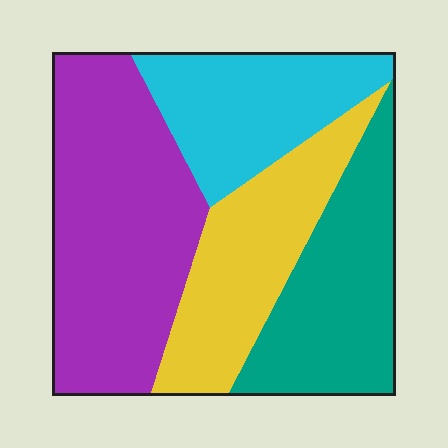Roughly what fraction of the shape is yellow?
Yellow takes up about one fifth (1/5) of the shape.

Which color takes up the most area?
Purple, at roughly 35%.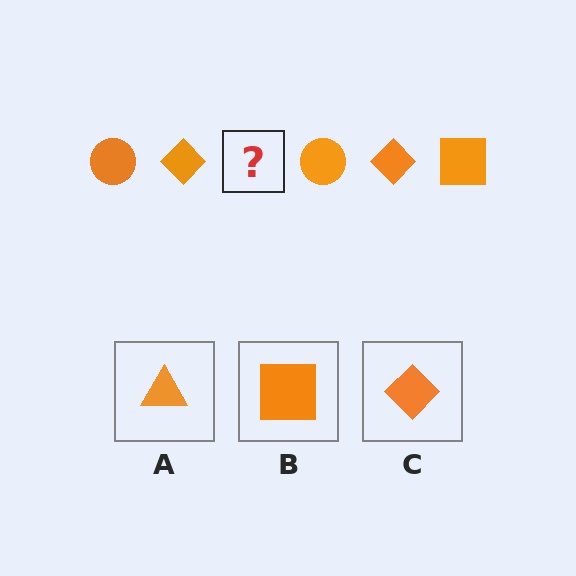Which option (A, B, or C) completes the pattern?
B.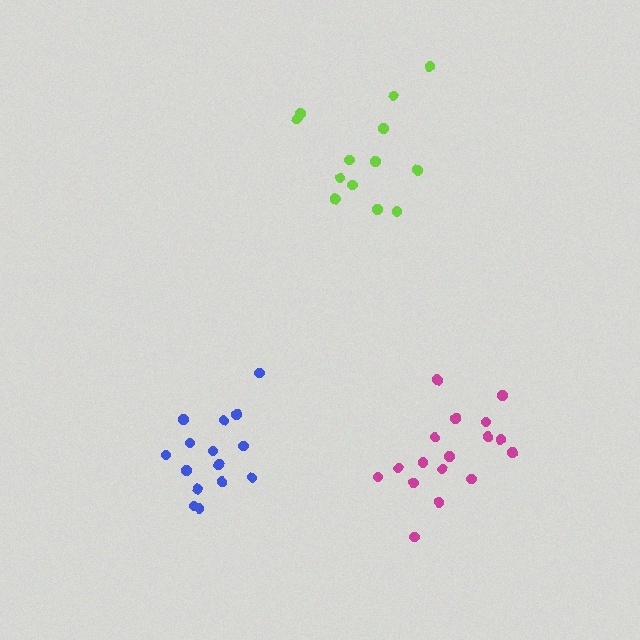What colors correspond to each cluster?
The clusters are colored: magenta, lime, blue.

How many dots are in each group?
Group 1: 17 dots, Group 2: 13 dots, Group 3: 15 dots (45 total).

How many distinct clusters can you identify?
There are 3 distinct clusters.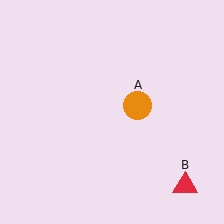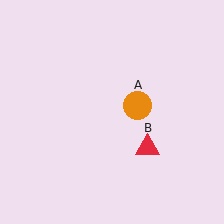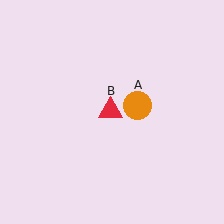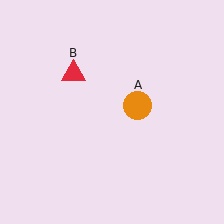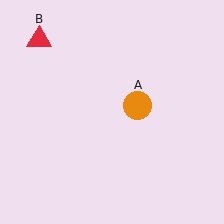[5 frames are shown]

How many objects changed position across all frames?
1 object changed position: red triangle (object B).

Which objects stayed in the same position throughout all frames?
Orange circle (object A) remained stationary.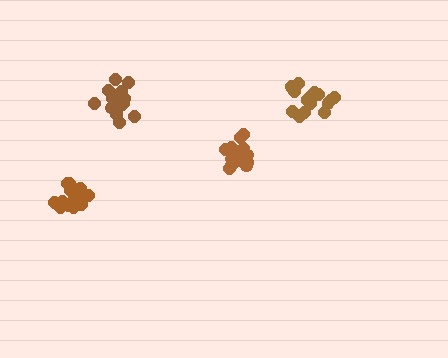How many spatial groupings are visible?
There are 4 spatial groupings.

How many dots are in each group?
Group 1: 17 dots, Group 2: 15 dots, Group 3: 14 dots, Group 4: 15 dots (61 total).